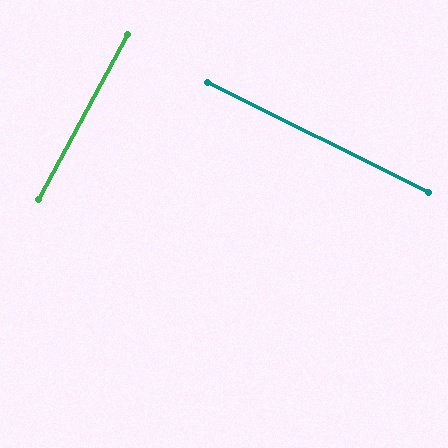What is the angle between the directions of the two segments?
Approximately 88 degrees.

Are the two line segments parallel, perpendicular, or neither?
Perpendicular — they meet at approximately 88°.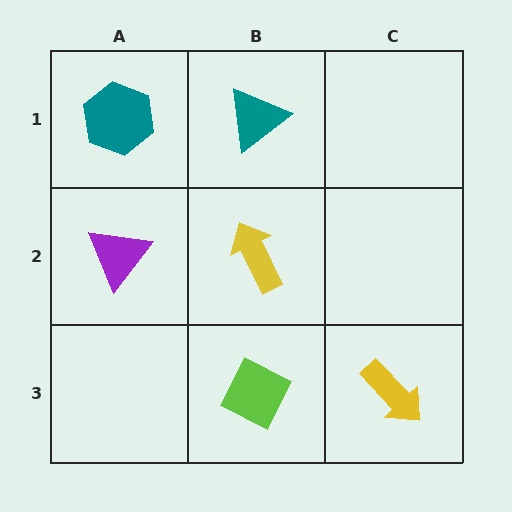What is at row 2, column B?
A yellow arrow.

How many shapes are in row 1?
2 shapes.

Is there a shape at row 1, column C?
No, that cell is empty.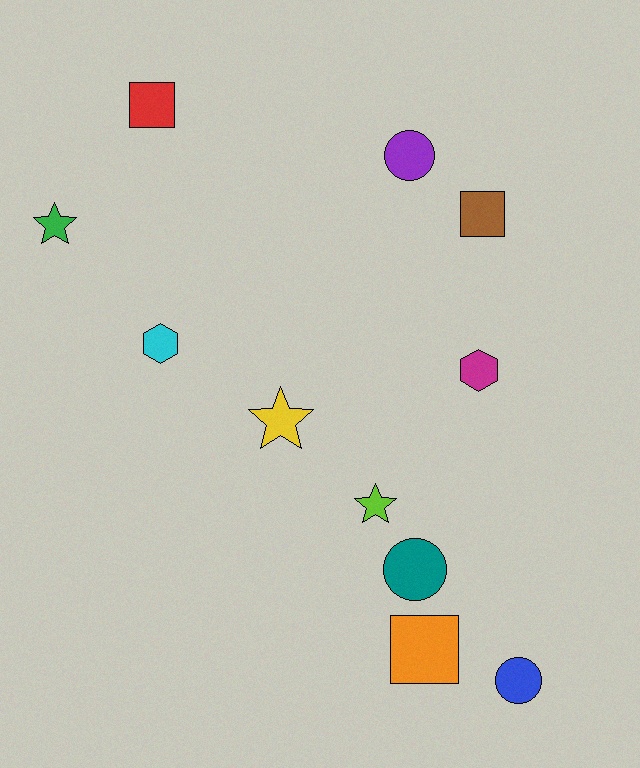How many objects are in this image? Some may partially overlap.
There are 11 objects.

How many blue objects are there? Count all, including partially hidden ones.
There is 1 blue object.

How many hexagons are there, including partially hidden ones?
There are 2 hexagons.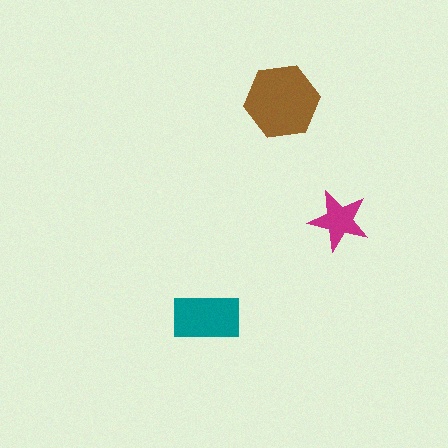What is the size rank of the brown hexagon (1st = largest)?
1st.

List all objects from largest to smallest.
The brown hexagon, the teal rectangle, the magenta star.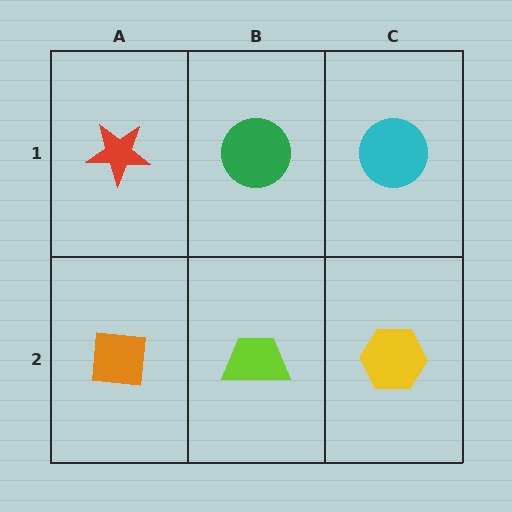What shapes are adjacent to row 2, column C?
A cyan circle (row 1, column C), a lime trapezoid (row 2, column B).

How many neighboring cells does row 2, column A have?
2.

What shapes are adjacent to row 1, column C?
A yellow hexagon (row 2, column C), a green circle (row 1, column B).